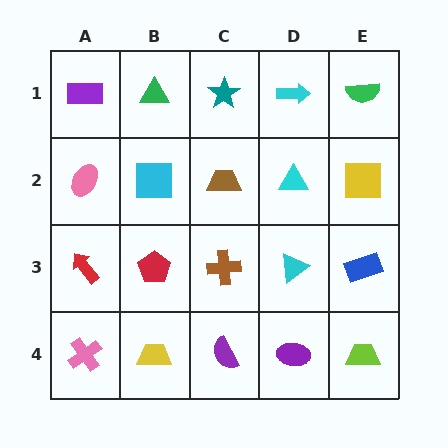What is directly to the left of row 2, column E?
A cyan triangle.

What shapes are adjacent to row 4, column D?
A cyan triangle (row 3, column D), a purple semicircle (row 4, column C), a lime trapezoid (row 4, column E).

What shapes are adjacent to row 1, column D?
A cyan triangle (row 2, column D), a teal star (row 1, column C), a green semicircle (row 1, column E).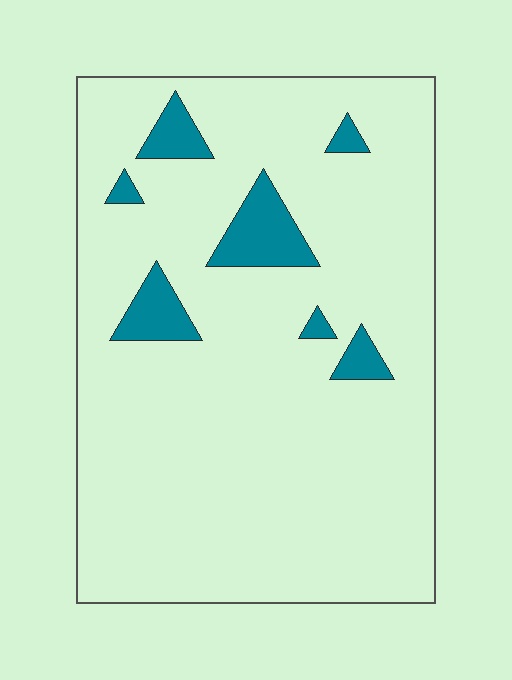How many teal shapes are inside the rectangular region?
7.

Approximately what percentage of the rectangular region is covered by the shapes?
Approximately 10%.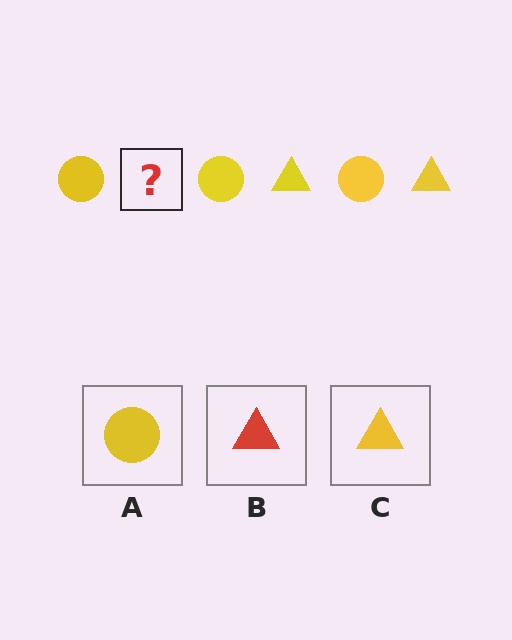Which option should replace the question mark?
Option C.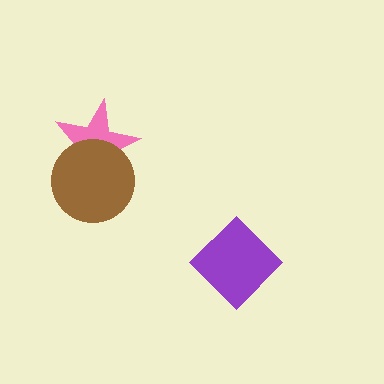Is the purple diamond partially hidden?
No, no other shape covers it.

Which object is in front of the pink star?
The brown circle is in front of the pink star.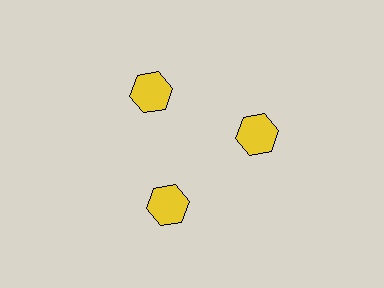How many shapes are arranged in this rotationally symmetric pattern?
There are 3 shapes, arranged in 3 groups of 1.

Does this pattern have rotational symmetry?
Yes, this pattern has 3-fold rotational symmetry. It looks the same after rotating 120 degrees around the center.